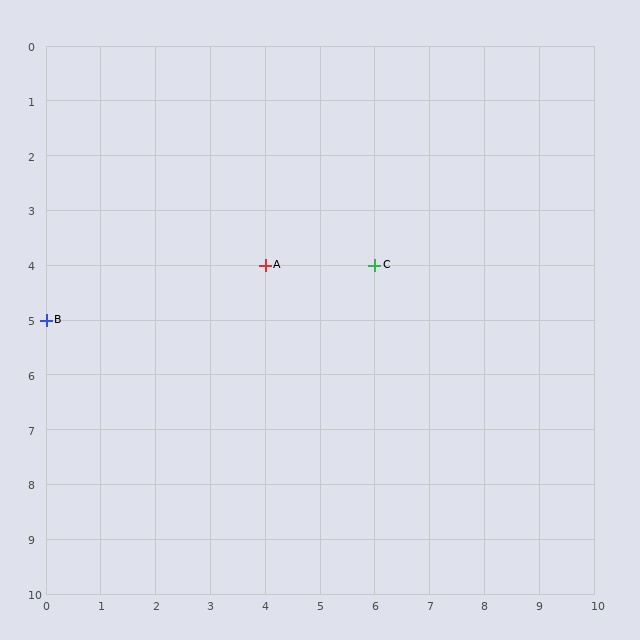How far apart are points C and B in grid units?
Points C and B are 6 columns and 1 row apart (about 6.1 grid units diagonally).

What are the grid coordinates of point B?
Point B is at grid coordinates (0, 5).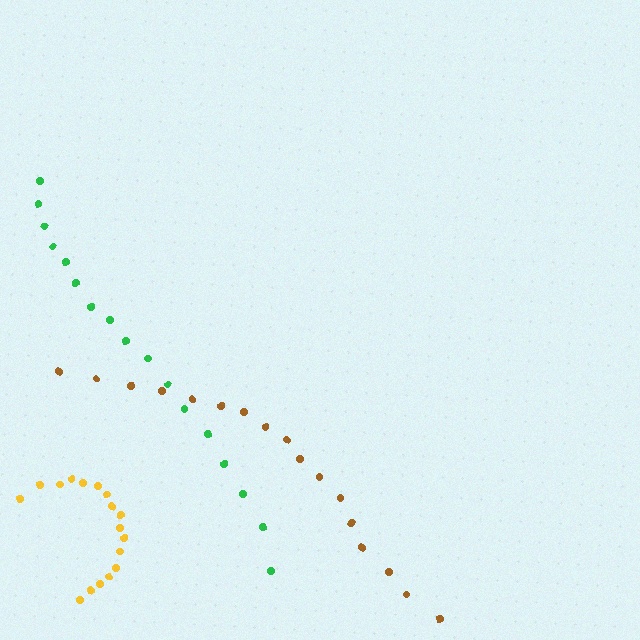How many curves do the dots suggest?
There are 3 distinct paths.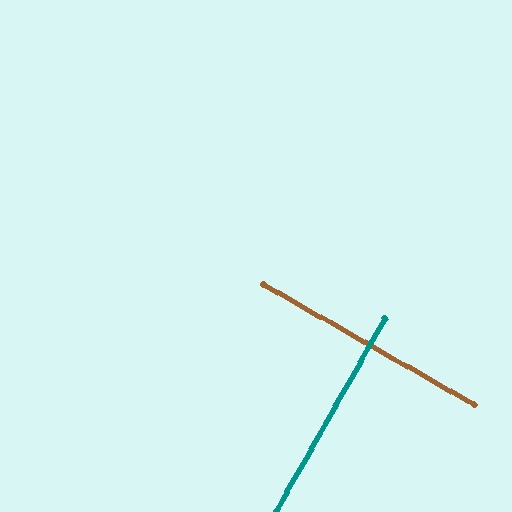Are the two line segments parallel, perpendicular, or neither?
Perpendicular — they meet at approximately 90°.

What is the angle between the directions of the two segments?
Approximately 90 degrees.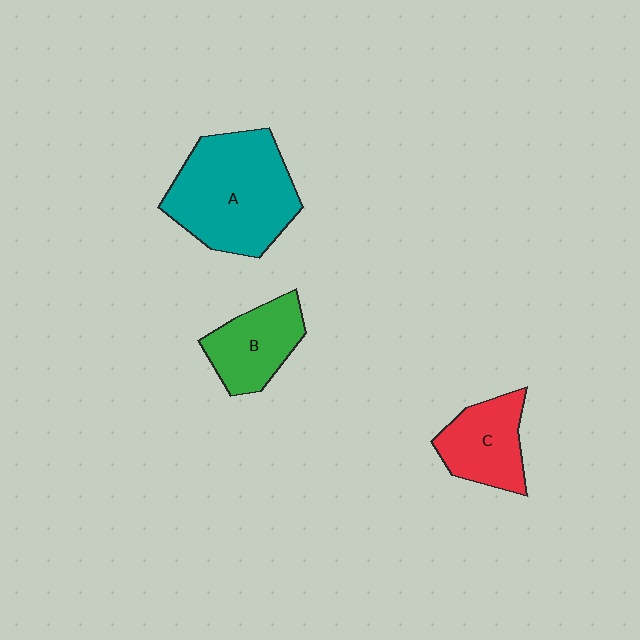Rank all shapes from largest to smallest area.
From largest to smallest: A (teal), B (green), C (red).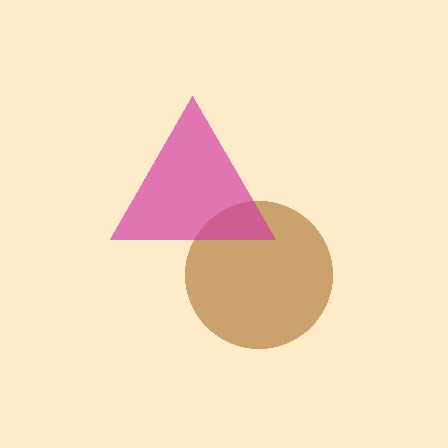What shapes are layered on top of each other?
The layered shapes are: a brown circle, a magenta triangle.